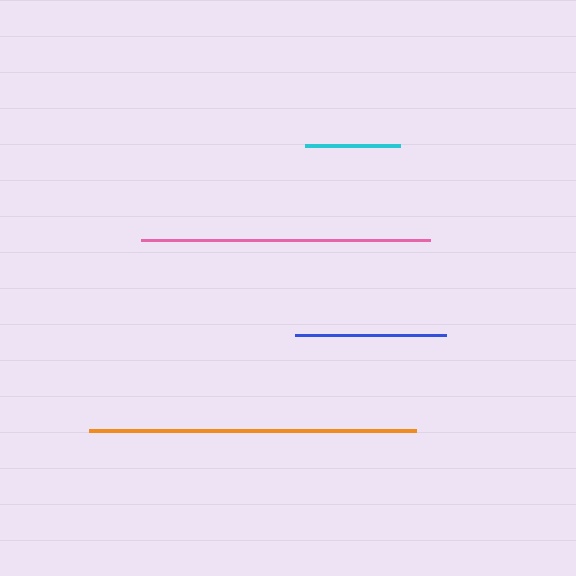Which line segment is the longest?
The orange line is the longest at approximately 327 pixels.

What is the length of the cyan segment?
The cyan segment is approximately 95 pixels long.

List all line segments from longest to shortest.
From longest to shortest: orange, pink, blue, cyan.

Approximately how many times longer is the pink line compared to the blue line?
The pink line is approximately 1.9 times the length of the blue line.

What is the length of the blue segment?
The blue segment is approximately 150 pixels long.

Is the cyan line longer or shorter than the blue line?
The blue line is longer than the cyan line.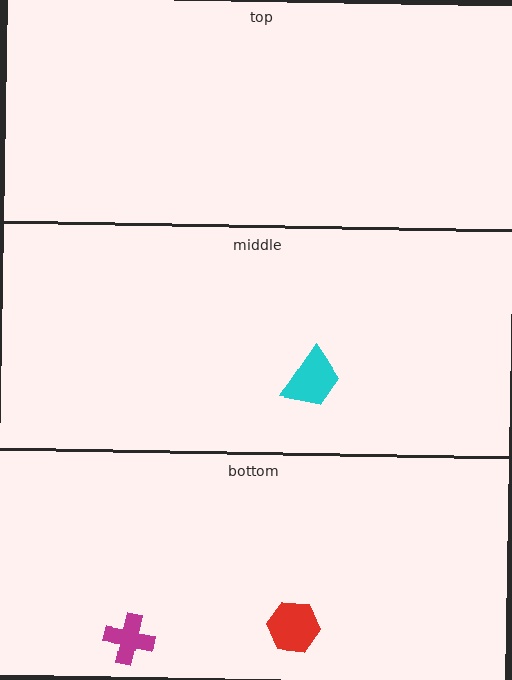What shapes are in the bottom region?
The magenta cross, the red hexagon.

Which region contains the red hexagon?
The bottom region.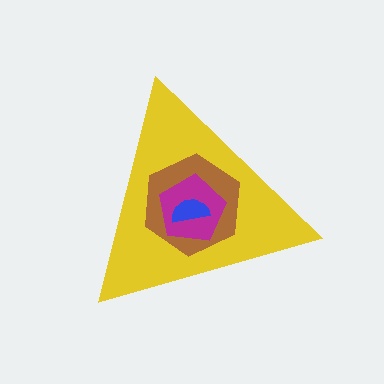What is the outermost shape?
The yellow triangle.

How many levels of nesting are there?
4.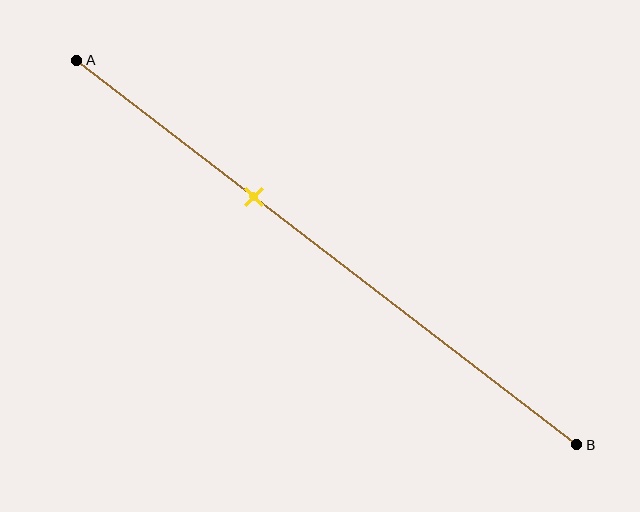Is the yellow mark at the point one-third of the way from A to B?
Yes, the mark is approximately at the one-third point.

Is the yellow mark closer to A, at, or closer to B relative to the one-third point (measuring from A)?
The yellow mark is approximately at the one-third point of segment AB.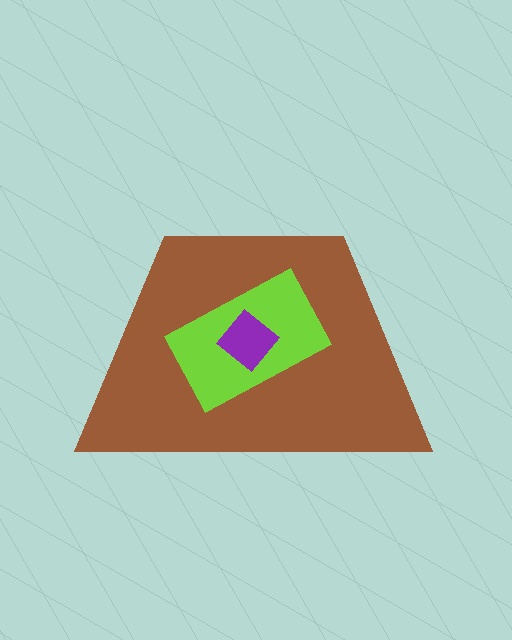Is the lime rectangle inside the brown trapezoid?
Yes.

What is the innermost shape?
The purple diamond.